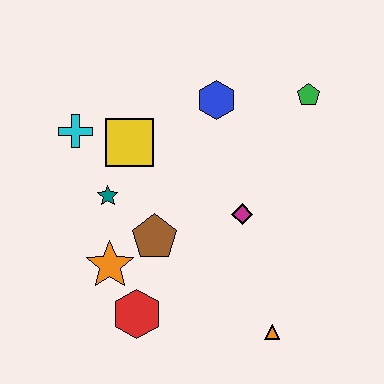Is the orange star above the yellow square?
No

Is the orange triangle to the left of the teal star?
No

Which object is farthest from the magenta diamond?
The cyan cross is farthest from the magenta diamond.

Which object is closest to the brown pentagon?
The orange star is closest to the brown pentagon.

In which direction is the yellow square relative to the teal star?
The yellow square is above the teal star.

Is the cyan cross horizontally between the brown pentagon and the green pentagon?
No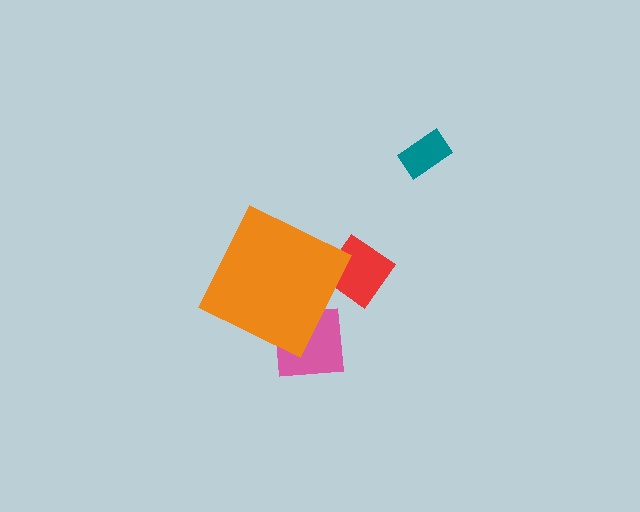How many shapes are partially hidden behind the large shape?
2 shapes are partially hidden.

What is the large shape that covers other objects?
An orange diamond.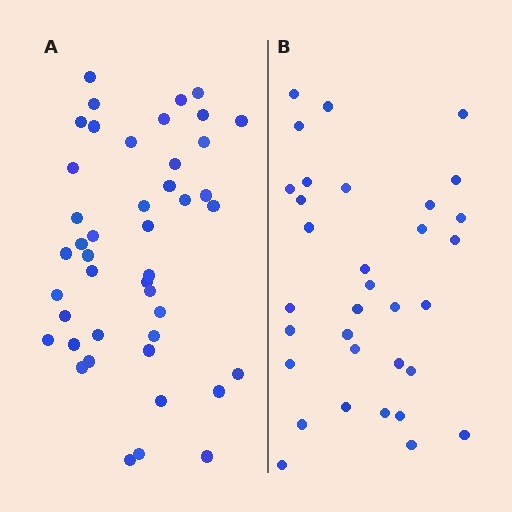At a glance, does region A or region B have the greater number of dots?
Region A (the left region) has more dots.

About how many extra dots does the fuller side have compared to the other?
Region A has roughly 12 or so more dots than region B.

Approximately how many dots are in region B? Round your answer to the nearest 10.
About 30 dots. (The exact count is 33, which rounds to 30.)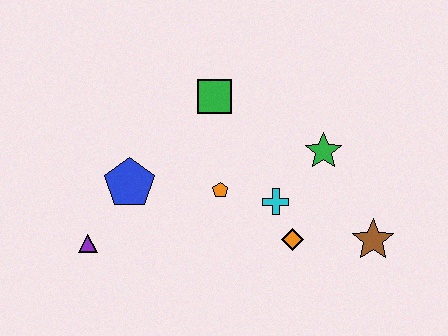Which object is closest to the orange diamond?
The cyan cross is closest to the orange diamond.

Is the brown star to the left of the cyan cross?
No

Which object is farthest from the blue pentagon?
The brown star is farthest from the blue pentagon.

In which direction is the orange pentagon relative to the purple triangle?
The orange pentagon is to the right of the purple triangle.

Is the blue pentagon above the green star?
No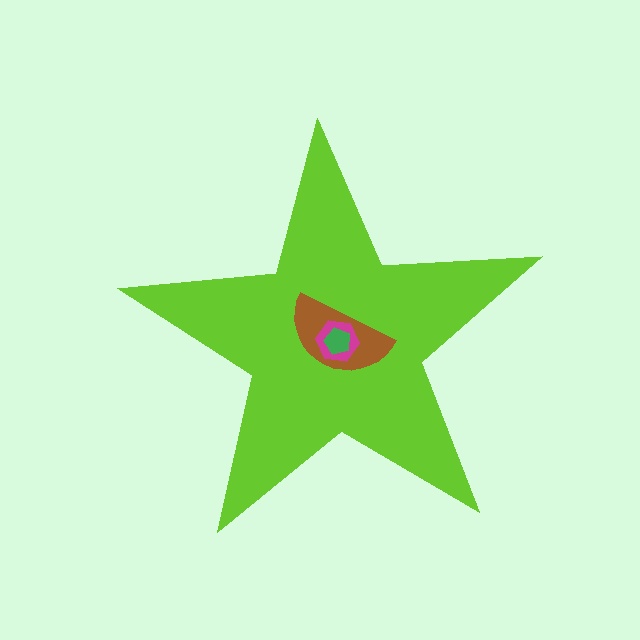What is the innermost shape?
The green pentagon.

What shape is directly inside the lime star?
The brown semicircle.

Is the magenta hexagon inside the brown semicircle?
Yes.